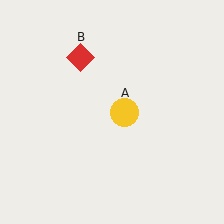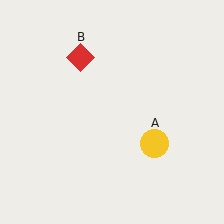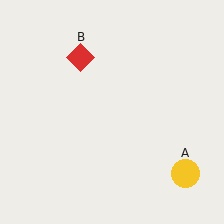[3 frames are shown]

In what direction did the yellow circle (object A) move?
The yellow circle (object A) moved down and to the right.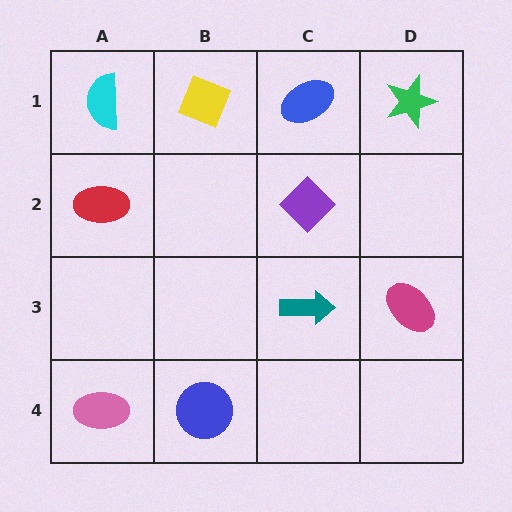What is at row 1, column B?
A yellow diamond.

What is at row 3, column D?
A magenta ellipse.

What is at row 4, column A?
A pink ellipse.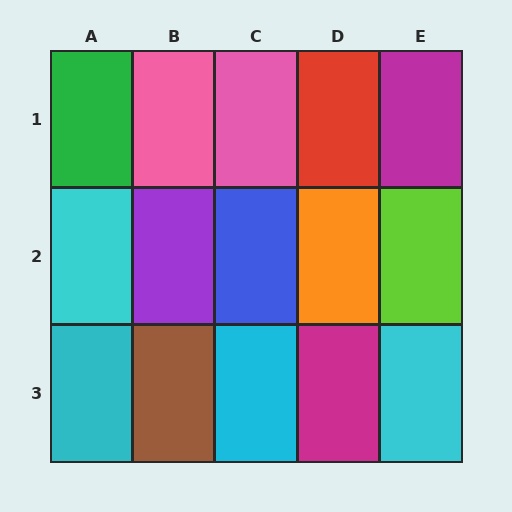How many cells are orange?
1 cell is orange.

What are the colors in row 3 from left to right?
Cyan, brown, cyan, magenta, cyan.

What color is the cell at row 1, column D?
Red.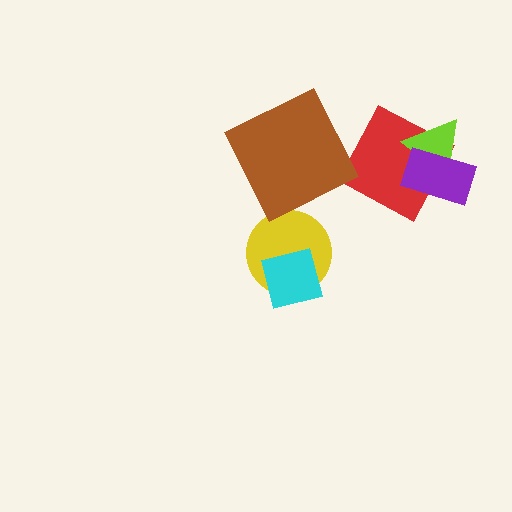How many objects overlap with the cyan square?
1 object overlaps with the cyan square.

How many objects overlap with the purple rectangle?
2 objects overlap with the purple rectangle.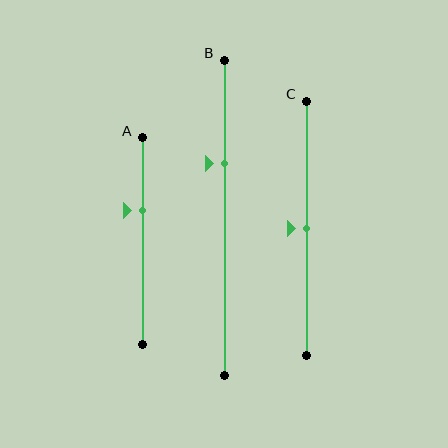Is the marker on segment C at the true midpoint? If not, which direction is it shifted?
Yes, the marker on segment C is at the true midpoint.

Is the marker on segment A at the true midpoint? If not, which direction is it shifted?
No, the marker on segment A is shifted upward by about 15% of the segment length.